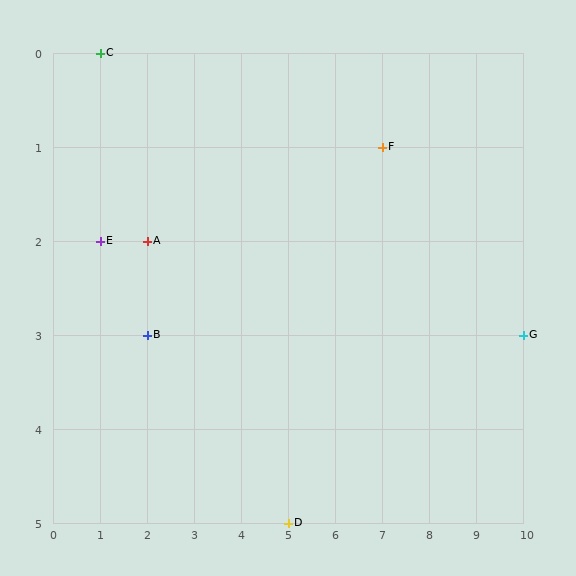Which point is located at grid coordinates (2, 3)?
Point B is at (2, 3).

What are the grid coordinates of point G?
Point G is at grid coordinates (10, 3).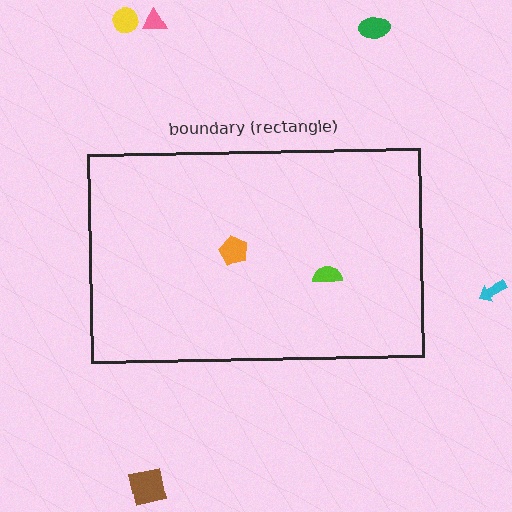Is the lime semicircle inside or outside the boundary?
Inside.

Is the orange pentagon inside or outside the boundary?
Inside.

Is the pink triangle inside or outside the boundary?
Outside.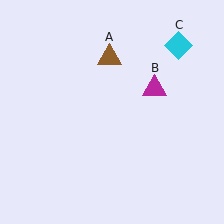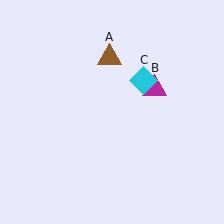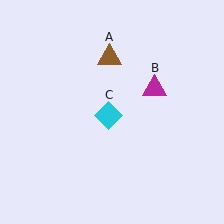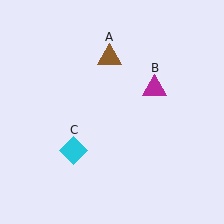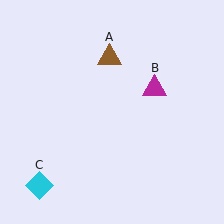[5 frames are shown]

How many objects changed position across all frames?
1 object changed position: cyan diamond (object C).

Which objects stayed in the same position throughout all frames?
Brown triangle (object A) and magenta triangle (object B) remained stationary.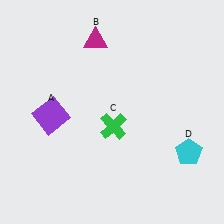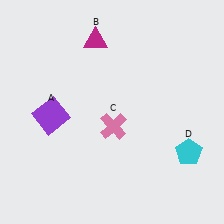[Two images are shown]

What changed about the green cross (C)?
In Image 1, C is green. In Image 2, it changed to pink.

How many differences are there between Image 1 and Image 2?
There is 1 difference between the two images.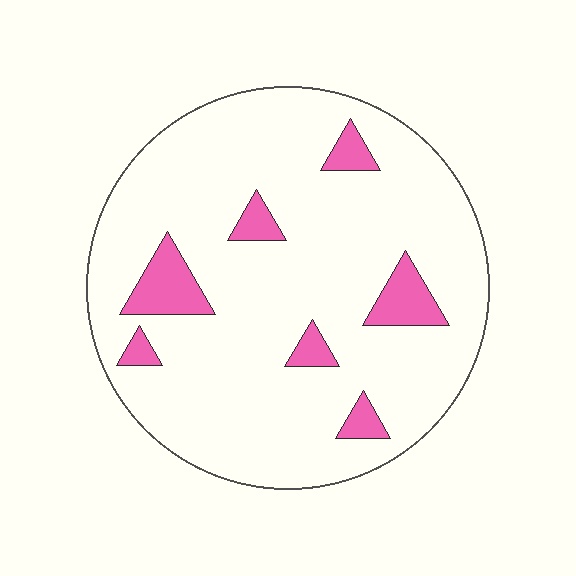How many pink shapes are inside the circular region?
7.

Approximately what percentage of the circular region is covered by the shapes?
Approximately 10%.